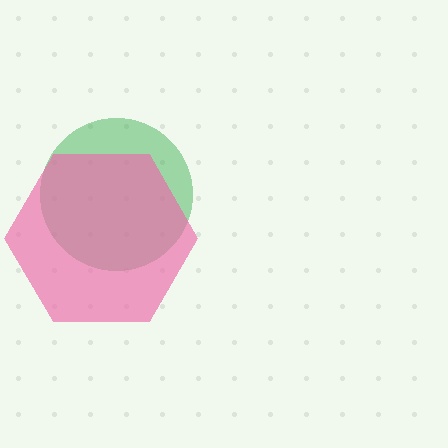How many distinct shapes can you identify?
There are 2 distinct shapes: a green circle, a pink hexagon.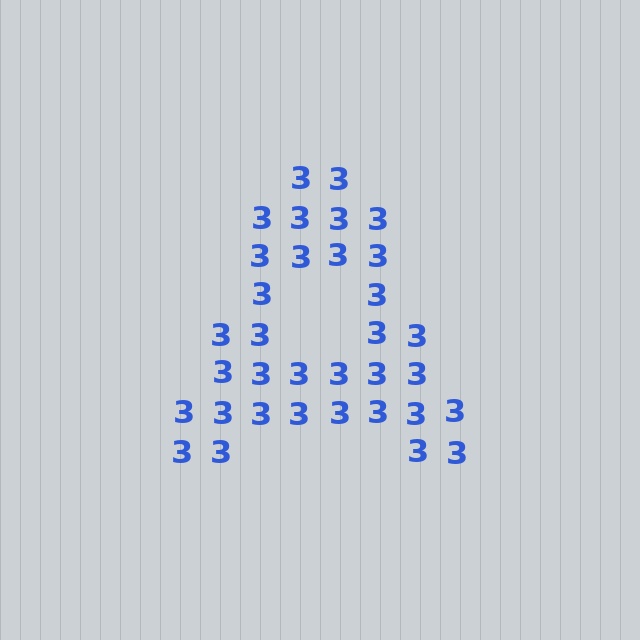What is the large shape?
The large shape is the letter A.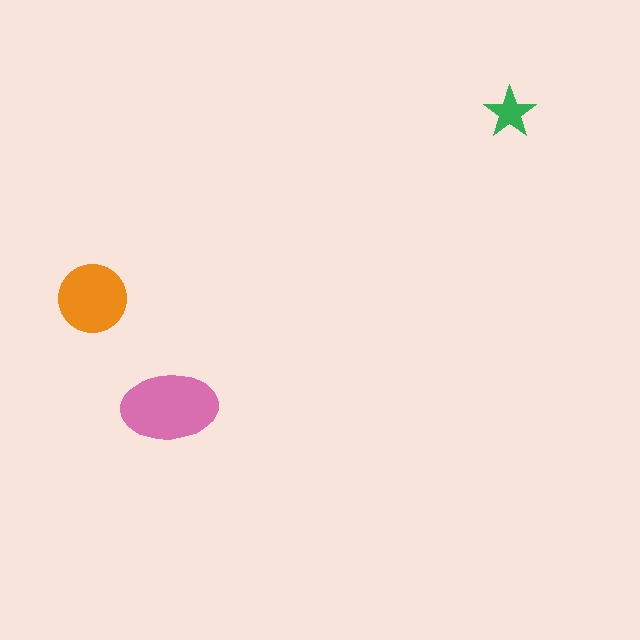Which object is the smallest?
The green star.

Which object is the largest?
The pink ellipse.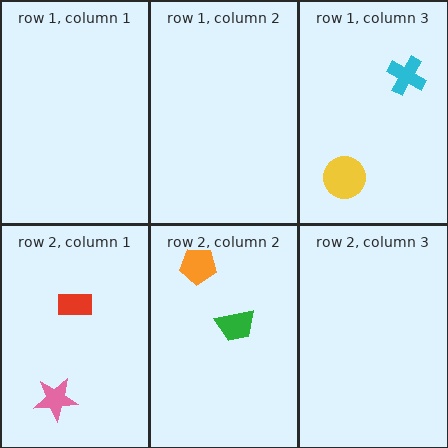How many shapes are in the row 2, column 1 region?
2.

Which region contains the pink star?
The row 2, column 1 region.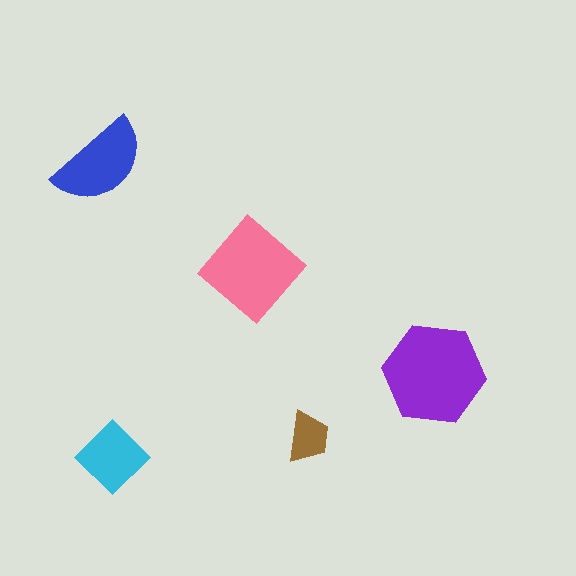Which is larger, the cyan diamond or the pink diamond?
The pink diamond.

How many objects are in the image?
There are 5 objects in the image.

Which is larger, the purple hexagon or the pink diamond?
The purple hexagon.